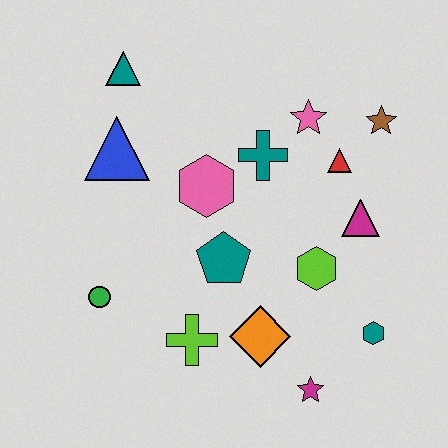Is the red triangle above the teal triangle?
No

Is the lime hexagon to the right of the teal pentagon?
Yes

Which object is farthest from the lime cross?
The brown star is farthest from the lime cross.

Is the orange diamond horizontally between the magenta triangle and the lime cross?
Yes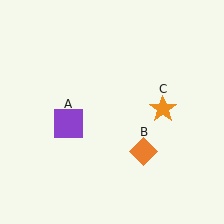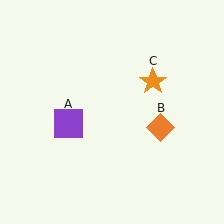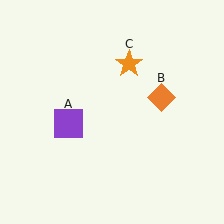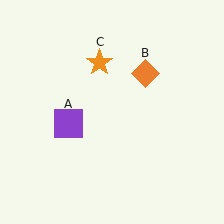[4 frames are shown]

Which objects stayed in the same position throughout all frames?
Purple square (object A) remained stationary.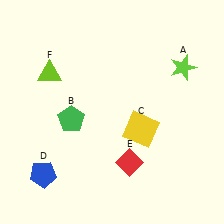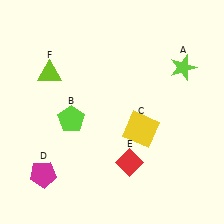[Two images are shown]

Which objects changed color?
B changed from green to lime. D changed from blue to magenta.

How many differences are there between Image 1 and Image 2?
There are 2 differences between the two images.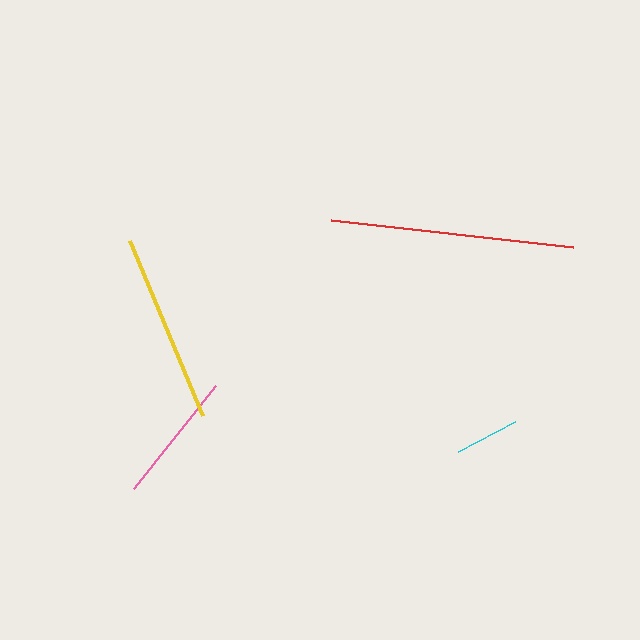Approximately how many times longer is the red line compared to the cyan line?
The red line is approximately 3.8 times the length of the cyan line.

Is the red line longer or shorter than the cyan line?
The red line is longer than the cyan line.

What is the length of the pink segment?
The pink segment is approximately 132 pixels long.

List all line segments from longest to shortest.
From longest to shortest: red, yellow, pink, cyan.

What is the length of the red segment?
The red segment is approximately 244 pixels long.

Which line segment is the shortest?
The cyan line is the shortest at approximately 64 pixels.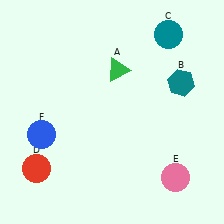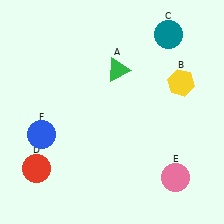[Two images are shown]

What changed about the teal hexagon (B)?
In Image 1, B is teal. In Image 2, it changed to yellow.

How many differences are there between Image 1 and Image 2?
There is 1 difference between the two images.